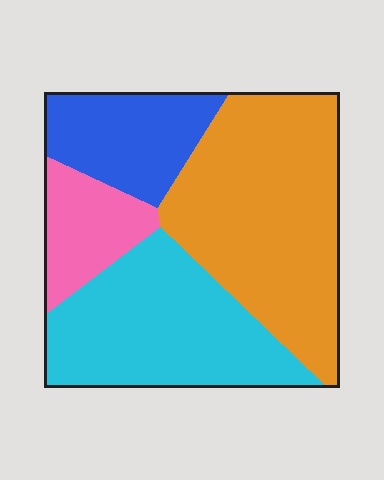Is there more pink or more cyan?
Cyan.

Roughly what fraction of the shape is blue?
Blue takes up less than a quarter of the shape.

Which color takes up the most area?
Orange, at roughly 40%.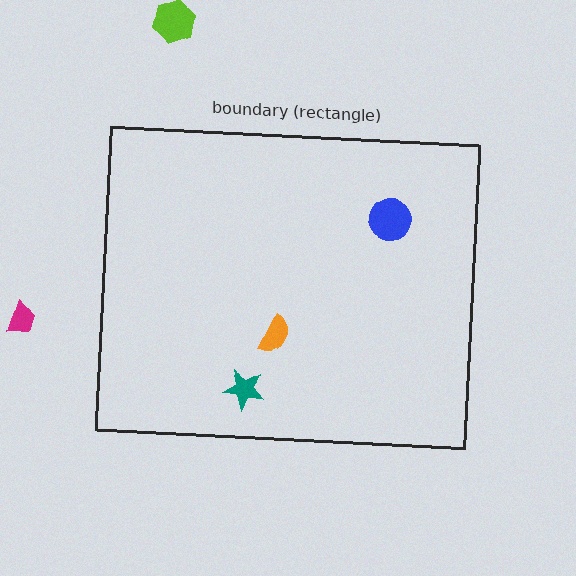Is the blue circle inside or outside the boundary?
Inside.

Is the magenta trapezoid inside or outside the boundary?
Outside.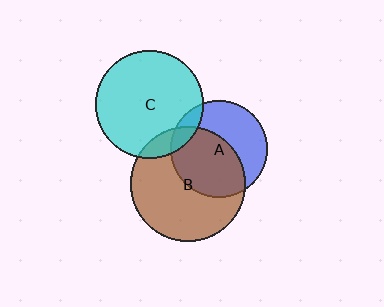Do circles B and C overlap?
Yes.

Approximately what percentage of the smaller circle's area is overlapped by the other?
Approximately 10%.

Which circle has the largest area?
Circle B (brown).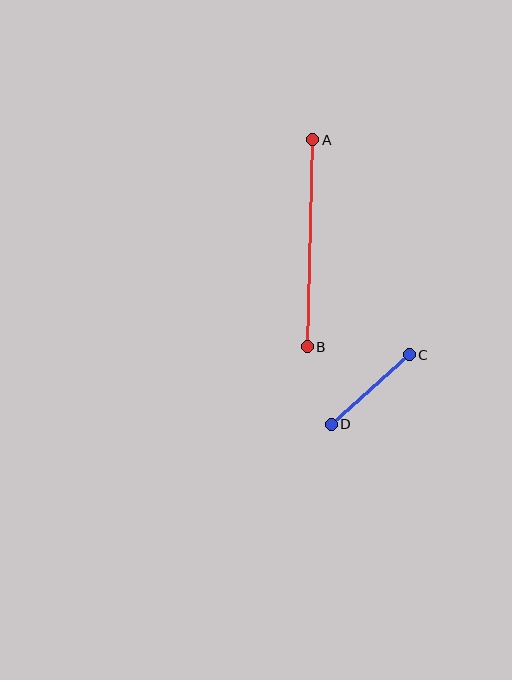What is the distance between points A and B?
The distance is approximately 207 pixels.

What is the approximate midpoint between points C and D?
The midpoint is at approximately (370, 390) pixels.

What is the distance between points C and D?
The distance is approximately 104 pixels.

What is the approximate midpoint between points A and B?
The midpoint is at approximately (310, 243) pixels.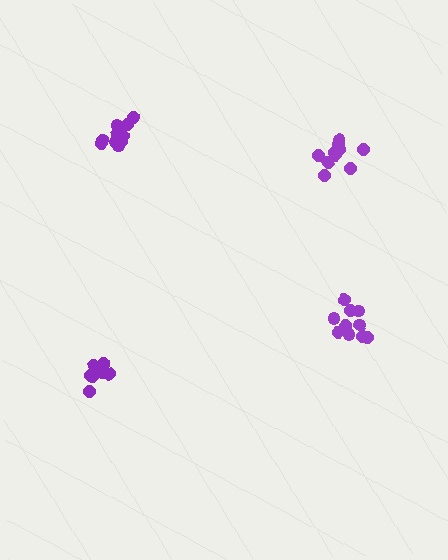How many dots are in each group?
Group 1: 12 dots, Group 2: 7 dots, Group 3: 10 dots, Group 4: 10 dots (39 total).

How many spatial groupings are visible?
There are 4 spatial groupings.